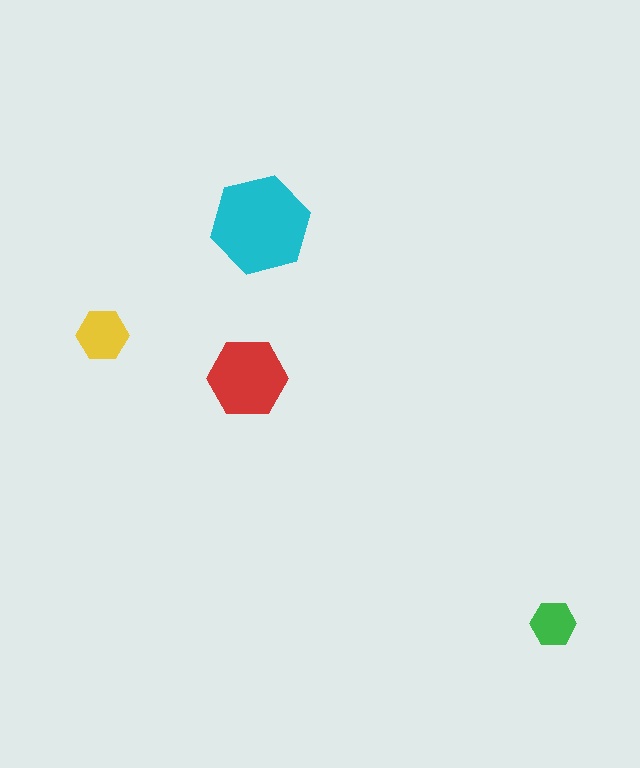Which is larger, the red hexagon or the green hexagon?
The red one.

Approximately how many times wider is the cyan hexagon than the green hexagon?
About 2 times wider.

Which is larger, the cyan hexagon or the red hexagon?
The cyan one.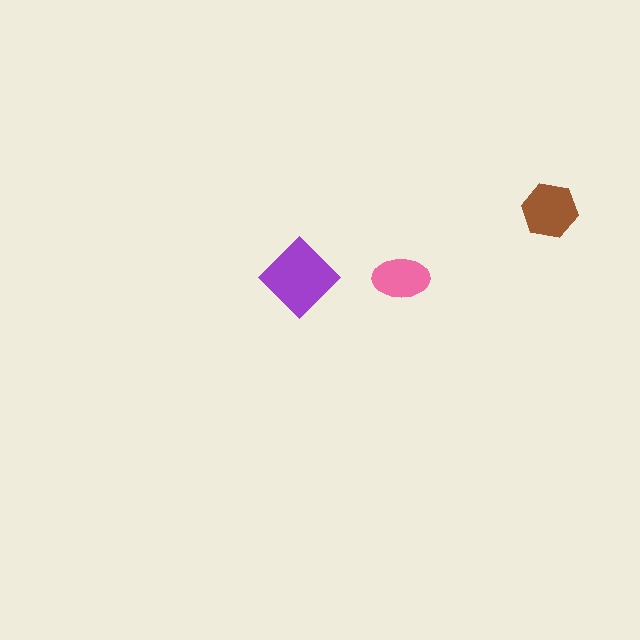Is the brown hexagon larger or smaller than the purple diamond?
Smaller.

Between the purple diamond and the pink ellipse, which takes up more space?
The purple diamond.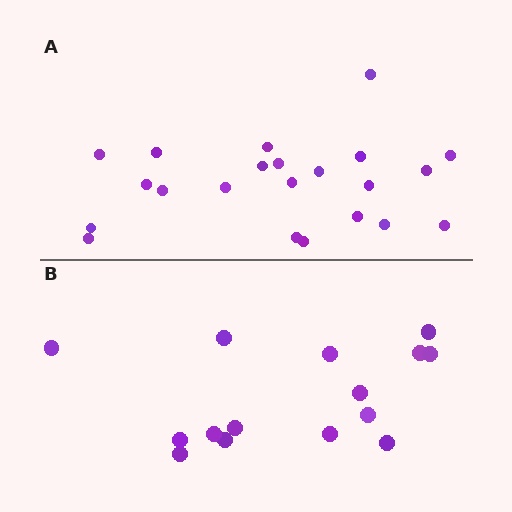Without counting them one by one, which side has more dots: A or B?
Region A (the top region) has more dots.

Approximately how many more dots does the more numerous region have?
Region A has roughly 8 or so more dots than region B.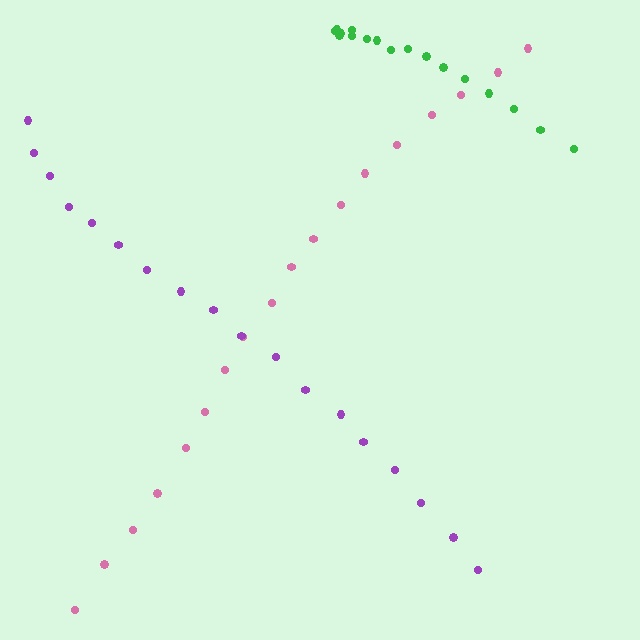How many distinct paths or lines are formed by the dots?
There are 3 distinct paths.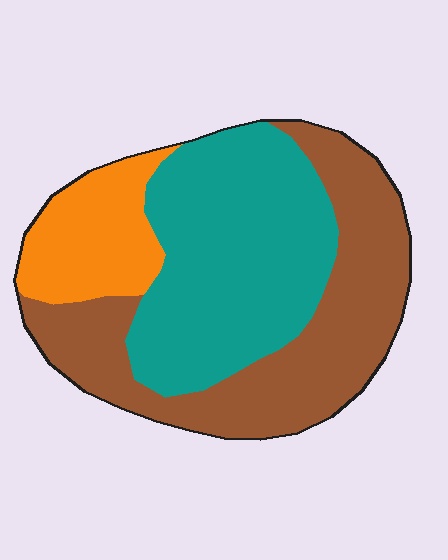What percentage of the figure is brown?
Brown covers 41% of the figure.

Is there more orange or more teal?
Teal.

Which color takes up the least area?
Orange, at roughly 15%.